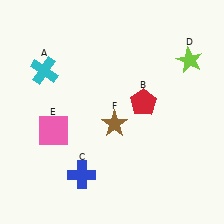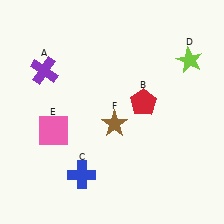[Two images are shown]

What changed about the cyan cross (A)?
In Image 1, A is cyan. In Image 2, it changed to purple.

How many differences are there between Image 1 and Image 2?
There is 1 difference between the two images.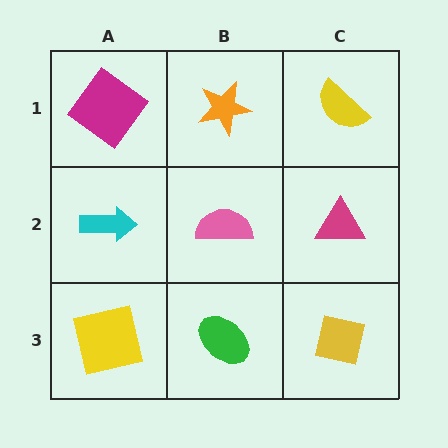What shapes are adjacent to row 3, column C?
A magenta triangle (row 2, column C), a green ellipse (row 3, column B).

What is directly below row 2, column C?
A yellow square.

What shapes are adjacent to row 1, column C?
A magenta triangle (row 2, column C), an orange star (row 1, column B).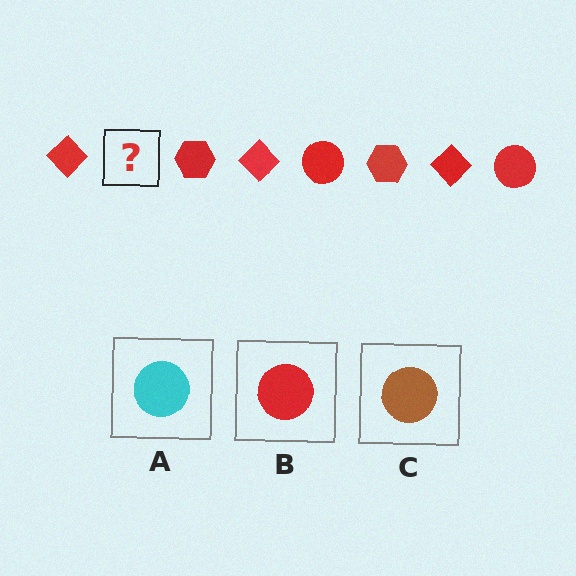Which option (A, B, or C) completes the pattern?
B.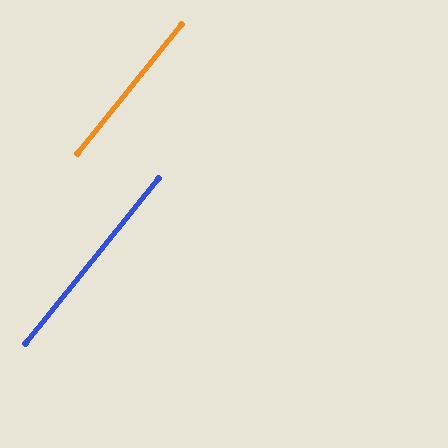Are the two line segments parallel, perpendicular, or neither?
Parallel — their directions differ by only 0.2°.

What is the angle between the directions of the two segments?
Approximately 0 degrees.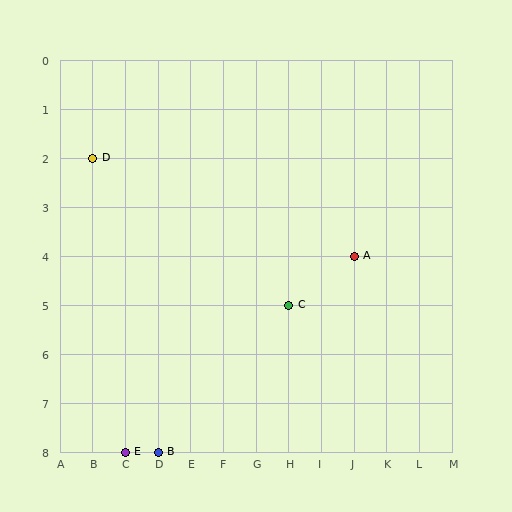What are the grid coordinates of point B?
Point B is at grid coordinates (D, 8).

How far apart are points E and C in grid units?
Points E and C are 5 columns and 3 rows apart (about 5.8 grid units diagonally).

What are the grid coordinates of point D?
Point D is at grid coordinates (B, 2).